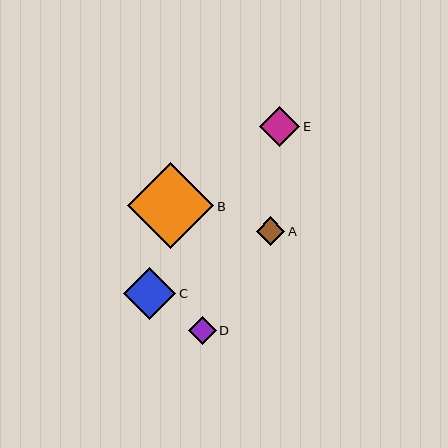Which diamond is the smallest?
Diamond D is the smallest with a size of approximately 28 pixels.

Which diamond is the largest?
Diamond B is the largest with a size of approximately 86 pixels.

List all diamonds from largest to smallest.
From largest to smallest: B, C, E, A, D.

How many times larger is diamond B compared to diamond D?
Diamond B is approximately 3.1 times the size of diamond D.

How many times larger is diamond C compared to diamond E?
Diamond C is approximately 1.3 times the size of diamond E.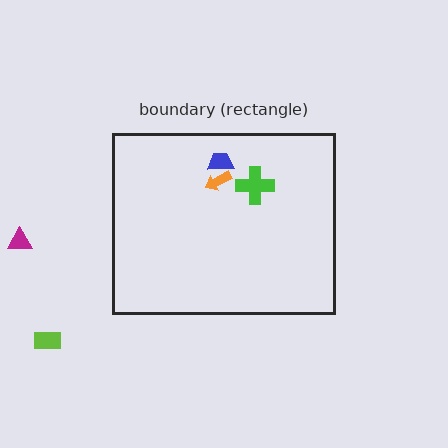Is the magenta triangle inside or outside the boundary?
Outside.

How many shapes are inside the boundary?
3 inside, 2 outside.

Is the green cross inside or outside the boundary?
Inside.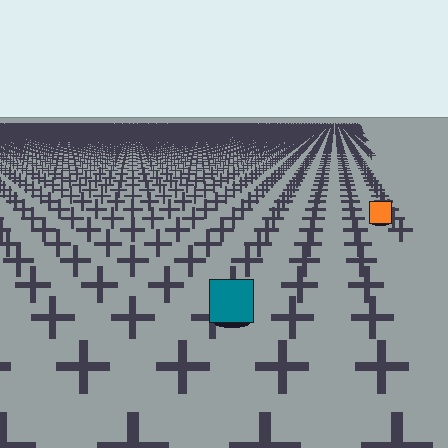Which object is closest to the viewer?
The teal square is closest. The texture marks near it are larger and more spread out.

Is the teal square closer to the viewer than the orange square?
Yes. The teal square is closer — you can tell from the texture gradient: the ground texture is coarser near it.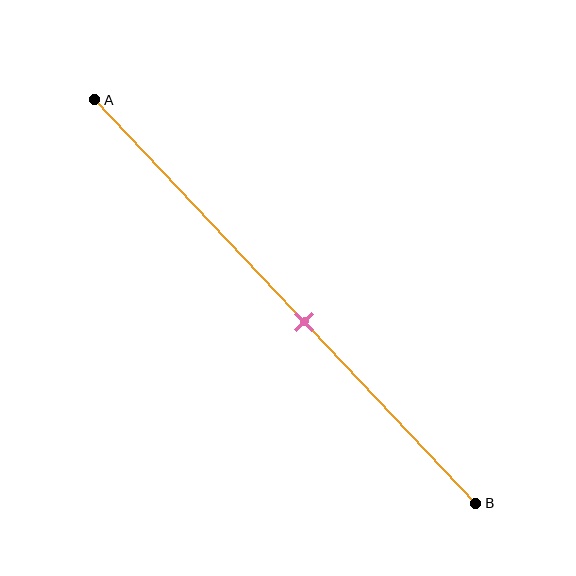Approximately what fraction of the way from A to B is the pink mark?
The pink mark is approximately 55% of the way from A to B.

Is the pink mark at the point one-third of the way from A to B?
No, the mark is at about 55% from A, not at the 33% one-third point.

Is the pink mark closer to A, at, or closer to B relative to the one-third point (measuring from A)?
The pink mark is closer to point B than the one-third point of segment AB.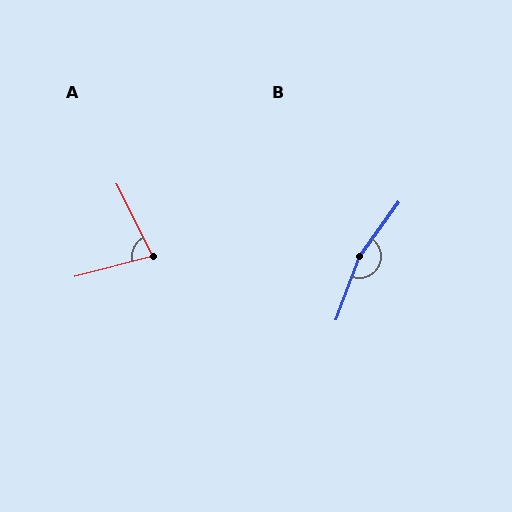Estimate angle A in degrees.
Approximately 78 degrees.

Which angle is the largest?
B, at approximately 164 degrees.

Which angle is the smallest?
A, at approximately 78 degrees.